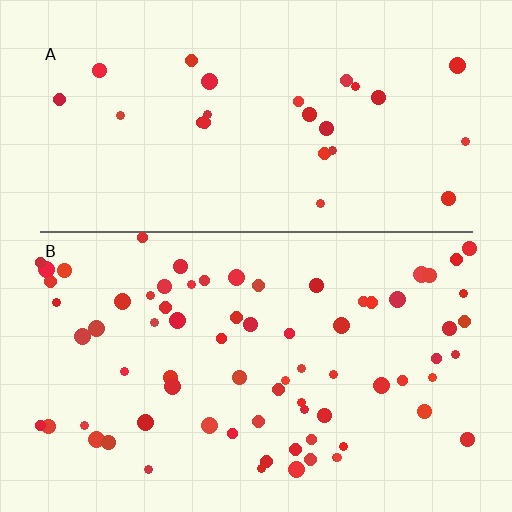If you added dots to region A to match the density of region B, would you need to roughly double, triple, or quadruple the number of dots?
Approximately triple.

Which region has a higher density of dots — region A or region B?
B (the bottom).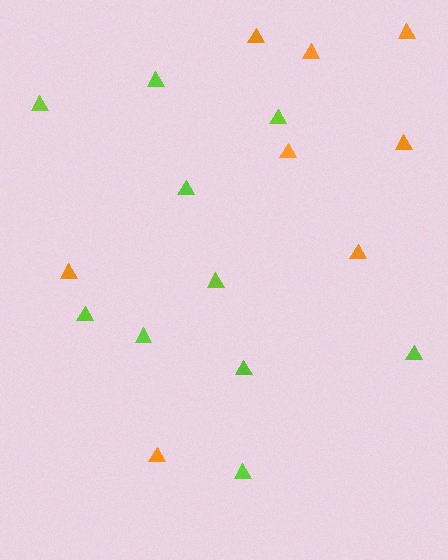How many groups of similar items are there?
There are 2 groups: one group of lime triangles (10) and one group of orange triangles (8).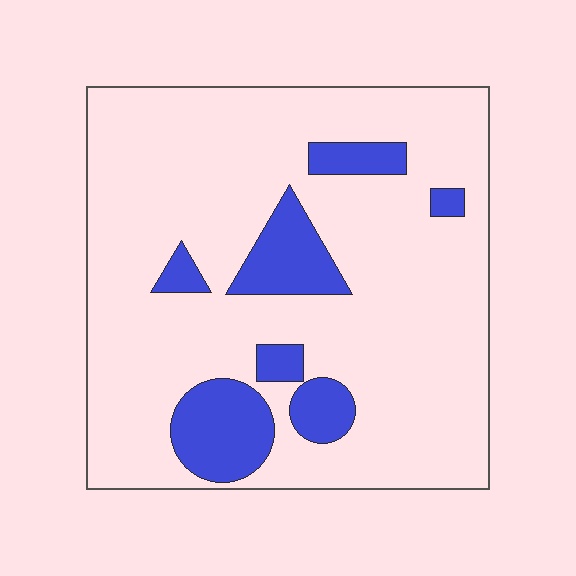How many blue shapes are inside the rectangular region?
7.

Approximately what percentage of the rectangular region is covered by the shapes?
Approximately 15%.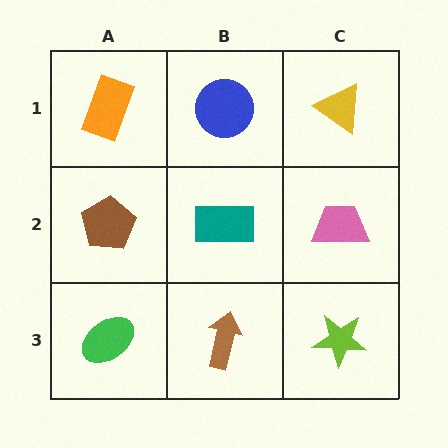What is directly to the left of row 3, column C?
A brown arrow.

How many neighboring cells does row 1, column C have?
2.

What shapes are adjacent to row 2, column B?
A blue circle (row 1, column B), a brown arrow (row 3, column B), a brown pentagon (row 2, column A), a pink trapezoid (row 2, column C).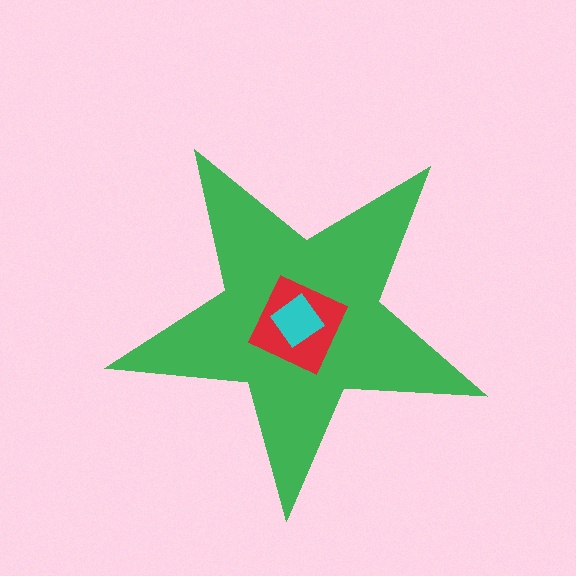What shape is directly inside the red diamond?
The cyan diamond.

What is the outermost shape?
The green star.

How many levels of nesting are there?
3.